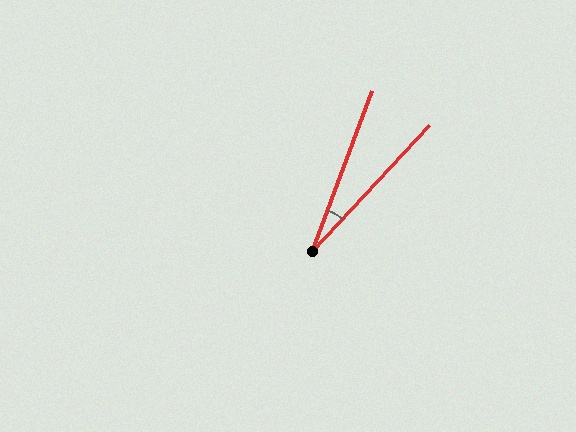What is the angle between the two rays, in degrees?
Approximately 22 degrees.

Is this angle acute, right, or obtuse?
It is acute.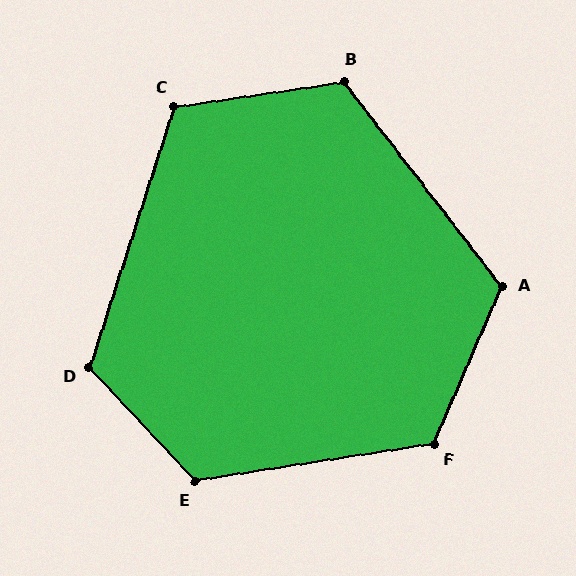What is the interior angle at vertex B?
Approximately 119 degrees (obtuse).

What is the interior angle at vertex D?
Approximately 119 degrees (obtuse).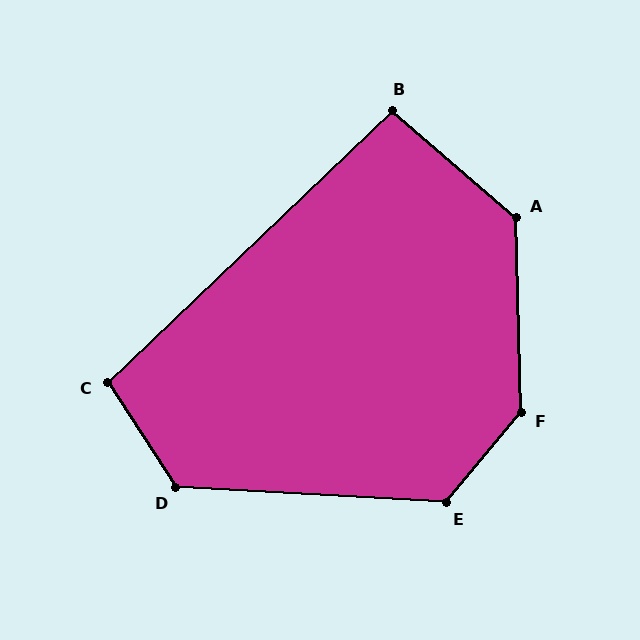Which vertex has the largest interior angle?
F, at approximately 139 degrees.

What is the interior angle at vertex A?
Approximately 132 degrees (obtuse).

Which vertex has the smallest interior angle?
B, at approximately 96 degrees.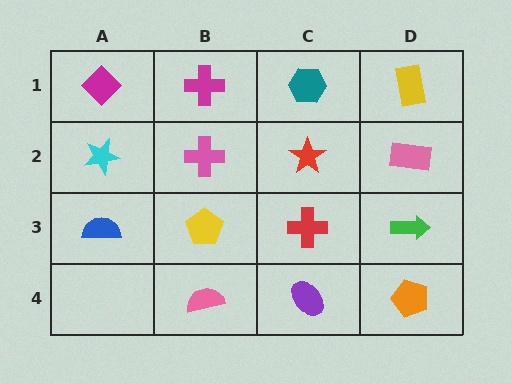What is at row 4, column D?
An orange pentagon.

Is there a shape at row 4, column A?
No, that cell is empty.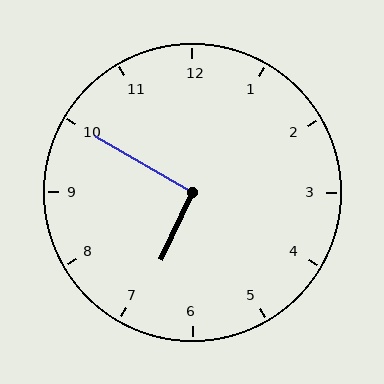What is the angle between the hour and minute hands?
Approximately 95 degrees.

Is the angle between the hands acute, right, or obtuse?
It is right.